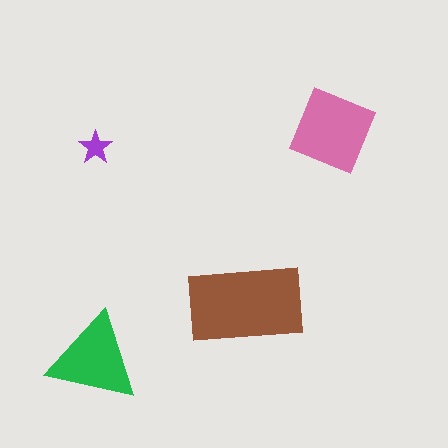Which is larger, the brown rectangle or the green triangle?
The brown rectangle.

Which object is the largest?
The brown rectangle.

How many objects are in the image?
There are 4 objects in the image.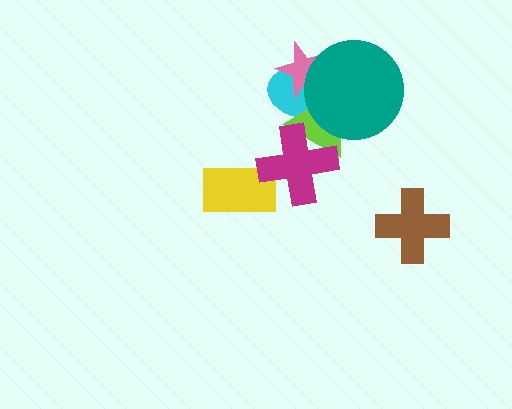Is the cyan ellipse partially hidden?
Yes, it is partially covered by another shape.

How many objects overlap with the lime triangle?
4 objects overlap with the lime triangle.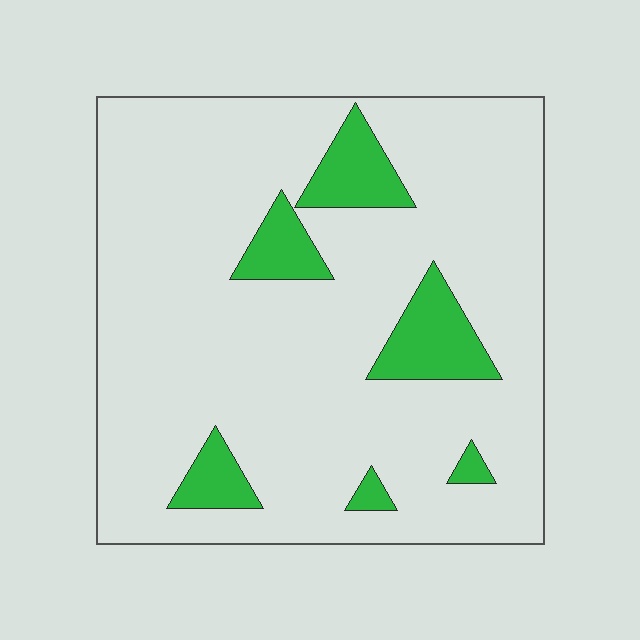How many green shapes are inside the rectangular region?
6.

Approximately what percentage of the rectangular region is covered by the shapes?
Approximately 15%.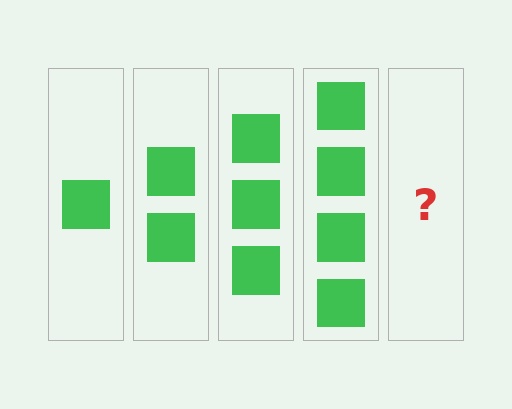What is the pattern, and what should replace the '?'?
The pattern is that each step adds one more square. The '?' should be 5 squares.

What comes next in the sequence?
The next element should be 5 squares.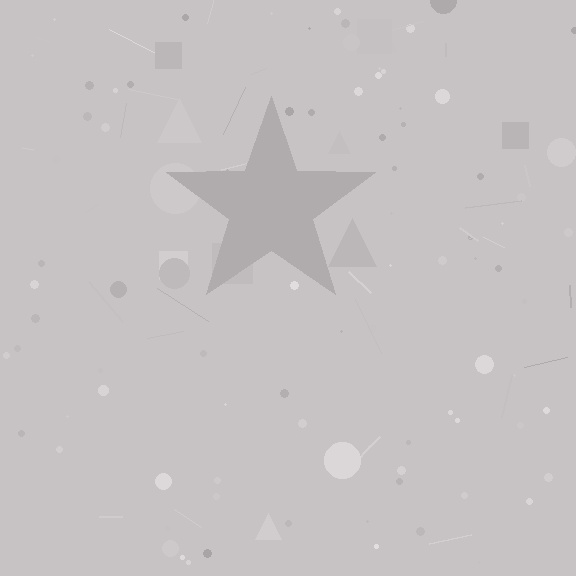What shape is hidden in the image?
A star is hidden in the image.